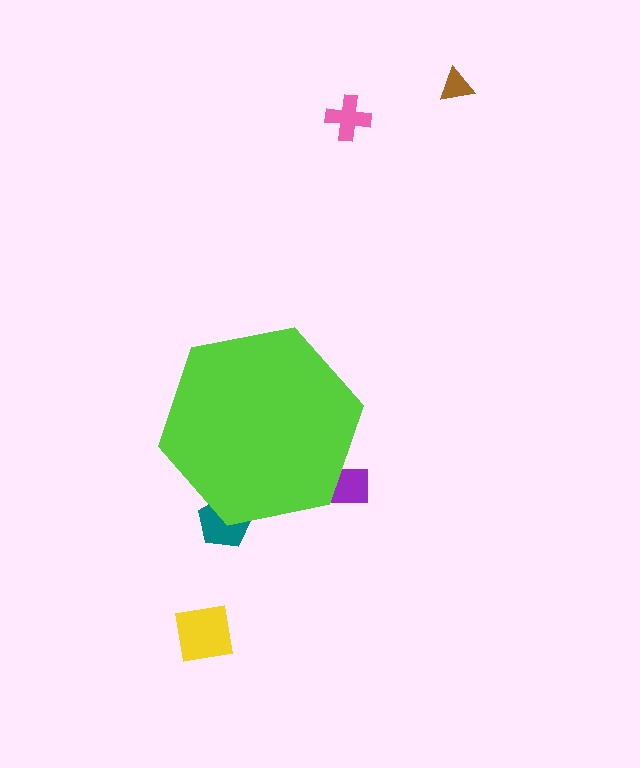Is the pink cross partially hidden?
No, the pink cross is fully visible.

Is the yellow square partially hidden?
No, the yellow square is fully visible.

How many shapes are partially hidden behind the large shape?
2 shapes are partially hidden.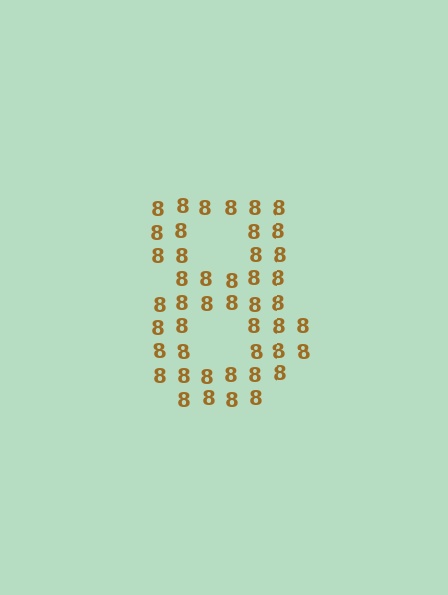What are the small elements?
The small elements are digit 8's.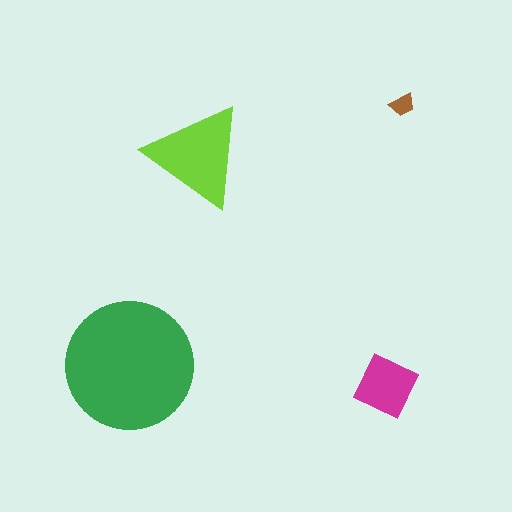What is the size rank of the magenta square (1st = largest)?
3rd.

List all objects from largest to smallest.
The green circle, the lime triangle, the magenta square, the brown trapezoid.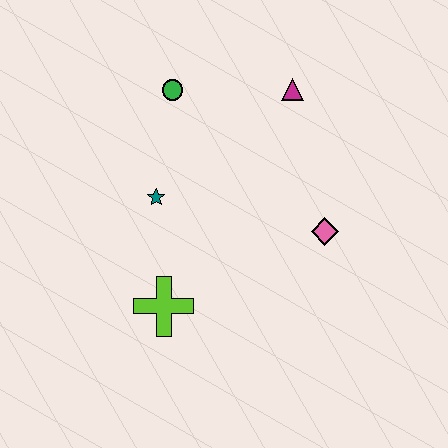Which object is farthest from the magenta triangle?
The lime cross is farthest from the magenta triangle.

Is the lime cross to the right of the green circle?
No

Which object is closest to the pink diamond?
The magenta triangle is closest to the pink diamond.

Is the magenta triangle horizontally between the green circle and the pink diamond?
Yes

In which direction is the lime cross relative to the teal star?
The lime cross is below the teal star.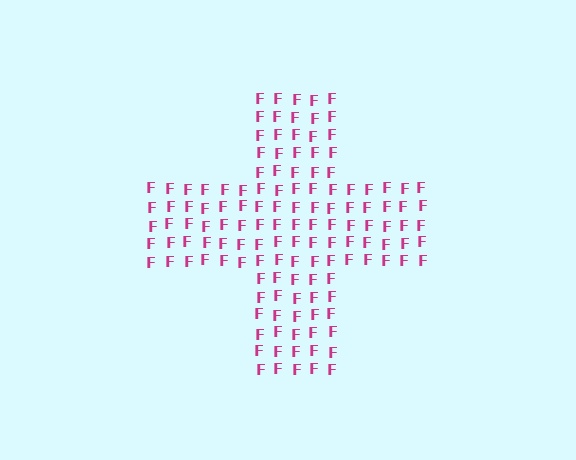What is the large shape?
The large shape is a cross.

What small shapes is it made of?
It is made of small letter F's.